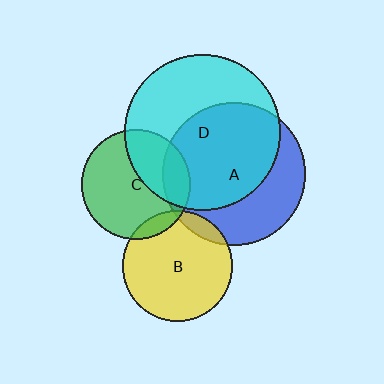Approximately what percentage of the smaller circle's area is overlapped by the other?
Approximately 60%.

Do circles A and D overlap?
Yes.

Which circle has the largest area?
Circle D (cyan).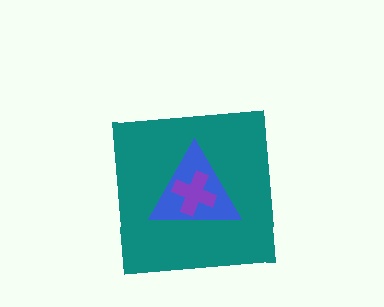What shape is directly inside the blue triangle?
The purple cross.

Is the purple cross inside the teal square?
Yes.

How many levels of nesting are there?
3.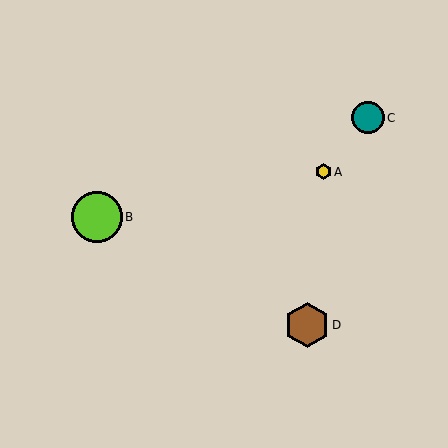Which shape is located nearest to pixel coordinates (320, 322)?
The brown hexagon (labeled D) at (307, 325) is nearest to that location.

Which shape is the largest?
The lime circle (labeled B) is the largest.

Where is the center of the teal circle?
The center of the teal circle is at (368, 118).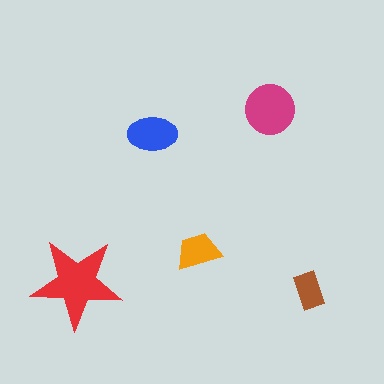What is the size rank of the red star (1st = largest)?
1st.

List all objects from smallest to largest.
The brown rectangle, the orange trapezoid, the blue ellipse, the magenta circle, the red star.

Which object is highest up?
The magenta circle is topmost.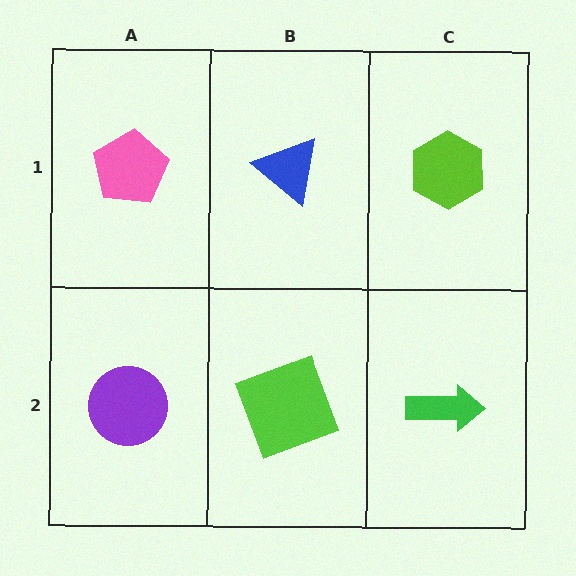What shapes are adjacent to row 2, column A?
A pink pentagon (row 1, column A), a lime square (row 2, column B).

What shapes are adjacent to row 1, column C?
A green arrow (row 2, column C), a blue triangle (row 1, column B).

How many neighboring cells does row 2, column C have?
2.